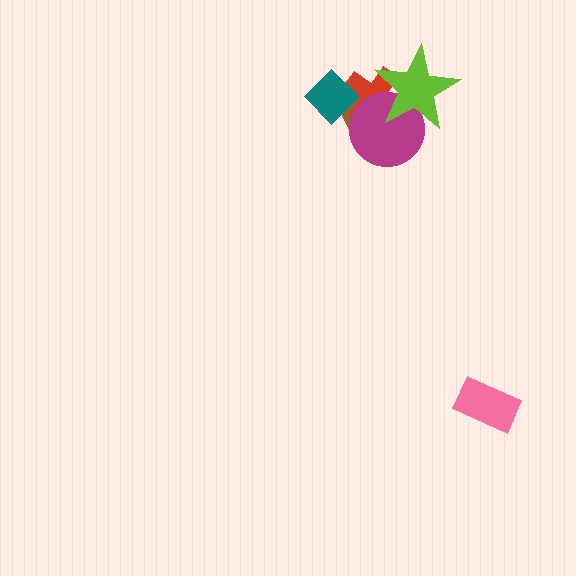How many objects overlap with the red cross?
4 objects overlap with the red cross.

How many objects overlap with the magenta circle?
3 objects overlap with the magenta circle.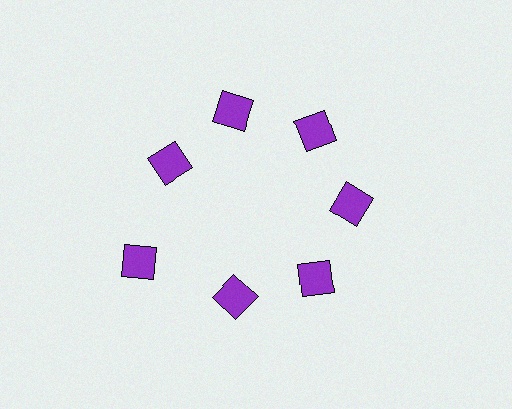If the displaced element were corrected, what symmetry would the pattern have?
It would have 7-fold rotational symmetry — the pattern would map onto itself every 51 degrees.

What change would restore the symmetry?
The symmetry would be restored by moving it inward, back onto the ring so that all 7 diamonds sit at equal angles and equal distance from the center.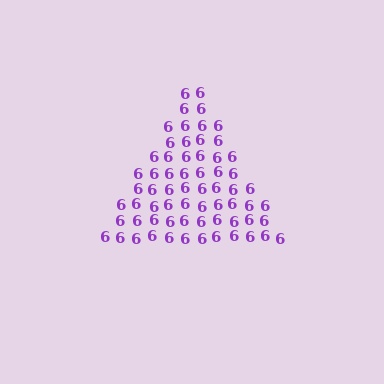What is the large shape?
The large shape is a triangle.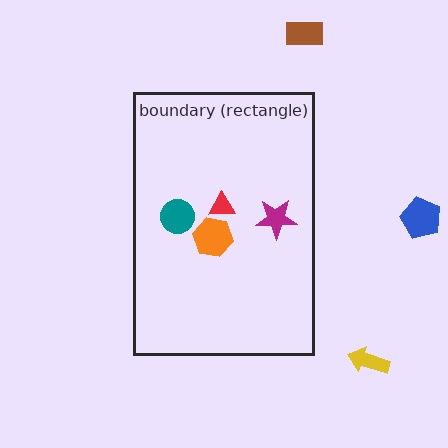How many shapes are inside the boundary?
4 inside, 3 outside.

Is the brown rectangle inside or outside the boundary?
Outside.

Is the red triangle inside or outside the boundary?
Inside.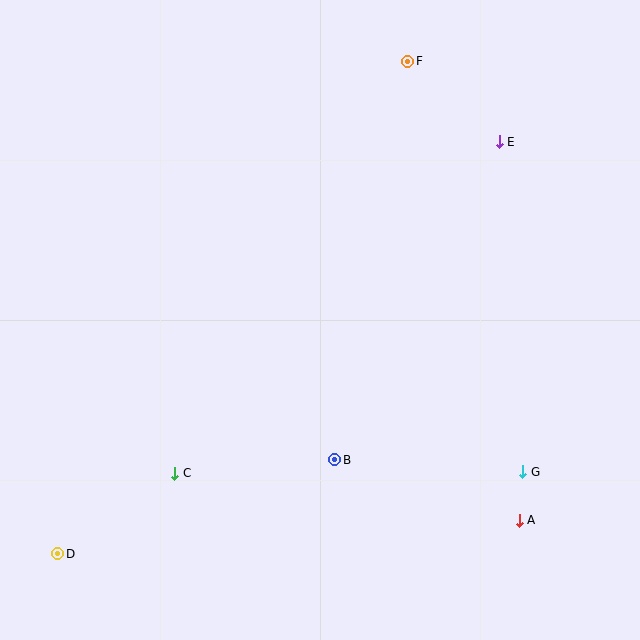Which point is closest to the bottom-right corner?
Point A is closest to the bottom-right corner.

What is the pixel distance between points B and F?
The distance between B and F is 405 pixels.